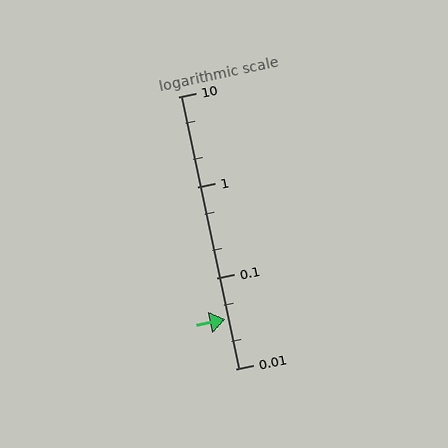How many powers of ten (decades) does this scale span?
The scale spans 3 decades, from 0.01 to 10.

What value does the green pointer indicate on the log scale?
The pointer indicates approximately 0.035.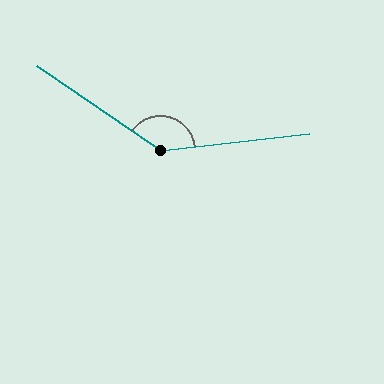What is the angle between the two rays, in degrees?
Approximately 139 degrees.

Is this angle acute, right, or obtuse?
It is obtuse.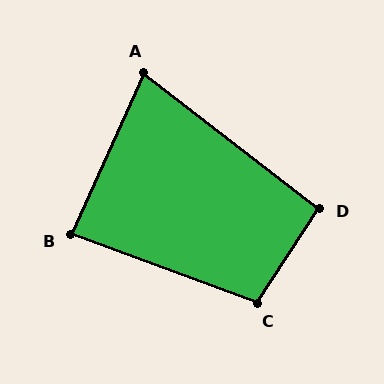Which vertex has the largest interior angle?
C, at approximately 103 degrees.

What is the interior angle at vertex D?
Approximately 94 degrees (approximately right).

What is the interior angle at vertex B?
Approximately 86 degrees (approximately right).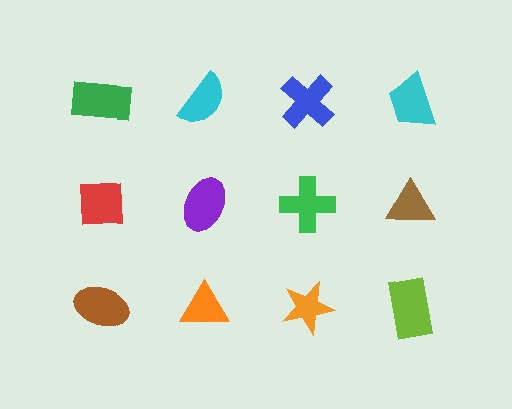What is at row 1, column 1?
A green rectangle.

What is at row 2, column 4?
A brown triangle.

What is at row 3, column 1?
A brown ellipse.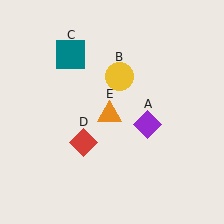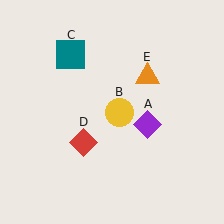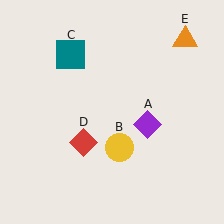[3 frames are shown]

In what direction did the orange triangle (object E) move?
The orange triangle (object E) moved up and to the right.